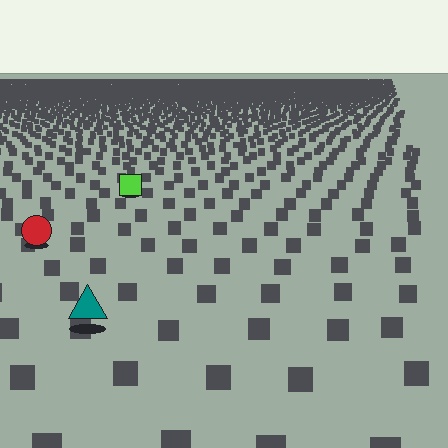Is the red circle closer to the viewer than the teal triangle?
No. The teal triangle is closer — you can tell from the texture gradient: the ground texture is coarser near it.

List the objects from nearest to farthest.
From nearest to farthest: the teal triangle, the red circle, the lime square.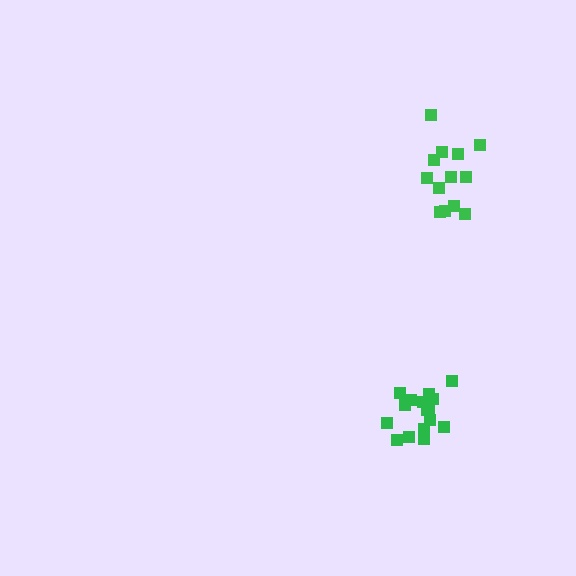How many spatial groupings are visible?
There are 2 spatial groupings.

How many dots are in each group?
Group 1: 16 dots, Group 2: 13 dots (29 total).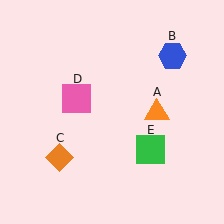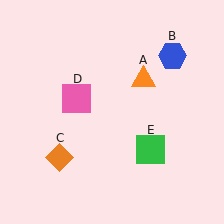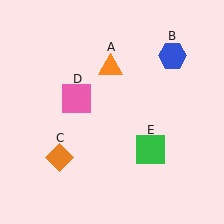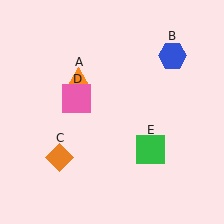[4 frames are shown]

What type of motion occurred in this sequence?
The orange triangle (object A) rotated counterclockwise around the center of the scene.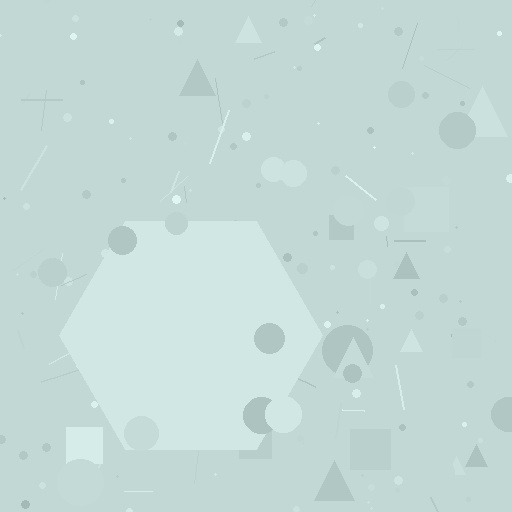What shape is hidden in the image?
A hexagon is hidden in the image.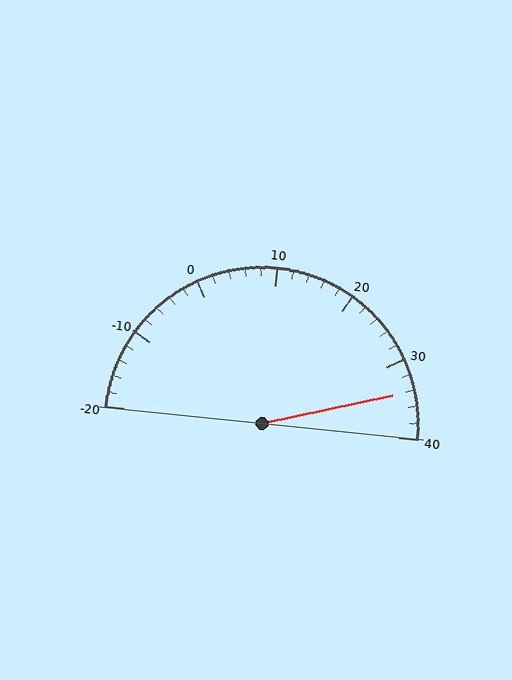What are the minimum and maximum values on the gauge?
The gauge ranges from -20 to 40.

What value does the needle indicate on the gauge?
The needle indicates approximately 34.